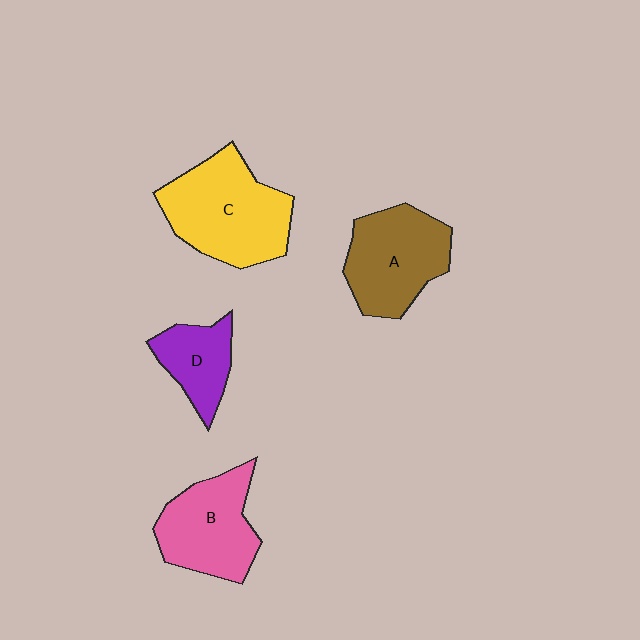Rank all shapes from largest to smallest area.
From largest to smallest: C (yellow), A (brown), B (pink), D (purple).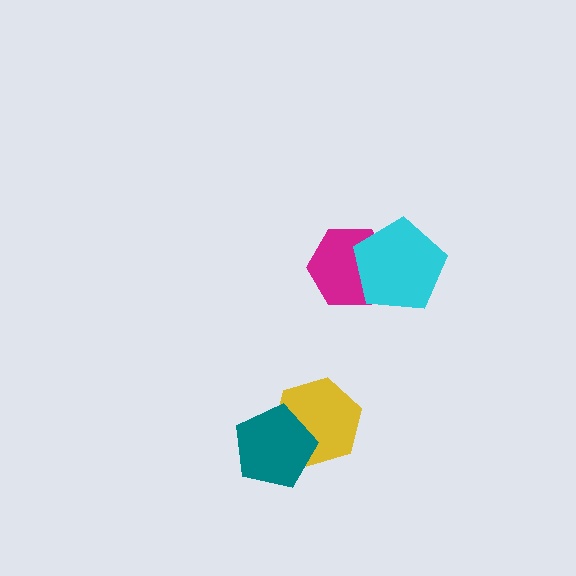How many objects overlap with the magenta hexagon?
1 object overlaps with the magenta hexagon.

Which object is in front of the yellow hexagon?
The teal pentagon is in front of the yellow hexagon.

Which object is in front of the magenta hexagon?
The cyan pentagon is in front of the magenta hexagon.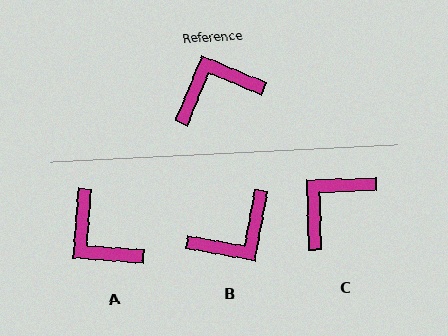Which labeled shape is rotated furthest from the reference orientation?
B, about 167 degrees away.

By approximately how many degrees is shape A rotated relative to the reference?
Approximately 108 degrees counter-clockwise.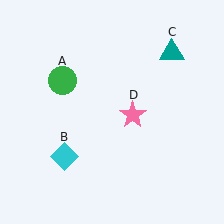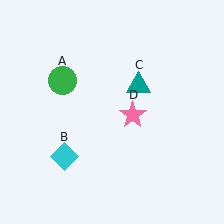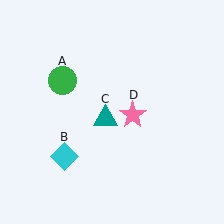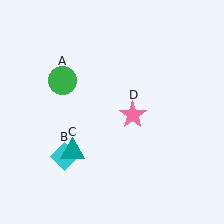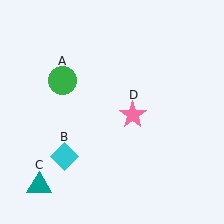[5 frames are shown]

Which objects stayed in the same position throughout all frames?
Green circle (object A) and cyan diamond (object B) and pink star (object D) remained stationary.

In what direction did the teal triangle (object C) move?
The teal triangle (object C) moved down and to the left.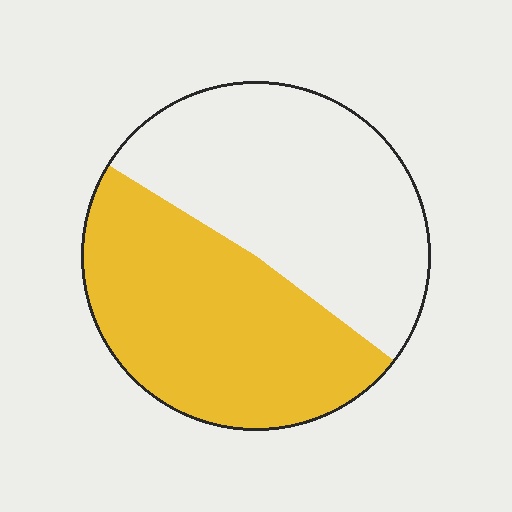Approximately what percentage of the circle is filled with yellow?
Approximately 50%.